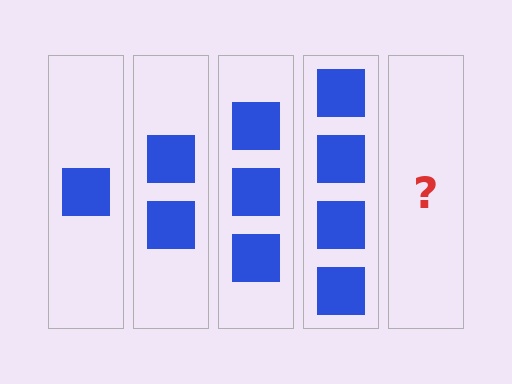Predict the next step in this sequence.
The next step is 5 squares.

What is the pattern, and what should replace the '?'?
The pattern is that each step adds one more square. The '?' should be 5 squares.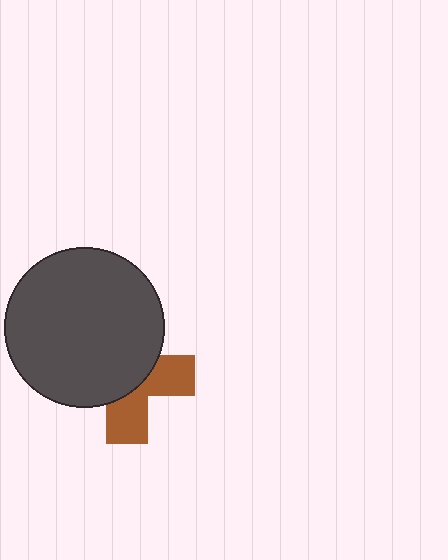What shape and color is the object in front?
The object in front is a dark gray circle.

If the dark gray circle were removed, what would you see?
You would see the complete brown cross.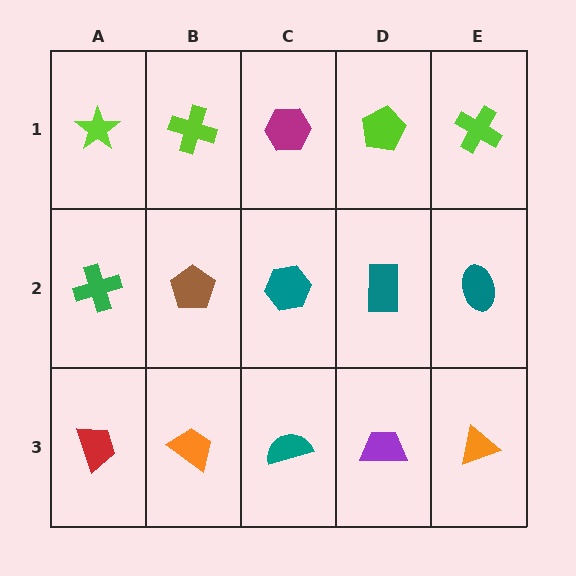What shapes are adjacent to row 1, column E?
A teal ellipse (row 2, column E), a lime pentagon (row 1, column D).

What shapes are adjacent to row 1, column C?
A teal hexagon (row 2, column C), a lime cross (row 1, column B), a lime pentagon (row 1, column D).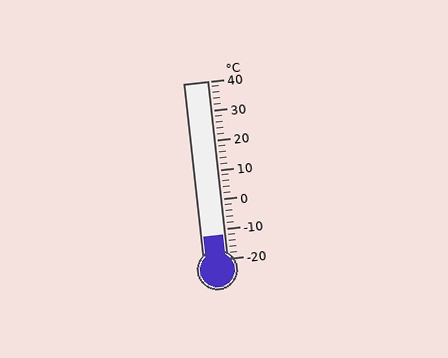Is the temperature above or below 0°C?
The temperature is below 0°C.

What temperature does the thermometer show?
The thermometer shows approximately -12°C.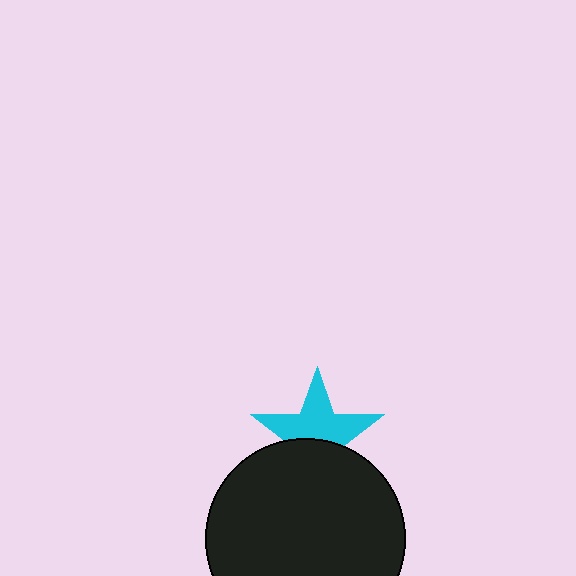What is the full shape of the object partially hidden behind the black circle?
The partially hidden object is a cyan star.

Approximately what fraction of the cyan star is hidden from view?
Roughly 41% of the cyan star is hidden behind the black circle.